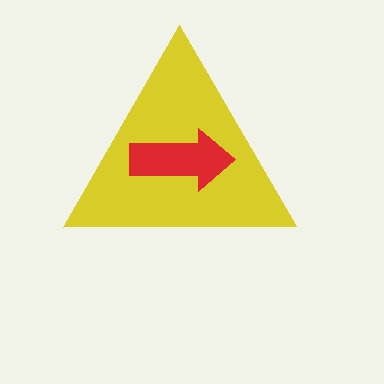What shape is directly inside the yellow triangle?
The red arrow.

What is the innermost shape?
The red arrow.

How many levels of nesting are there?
2.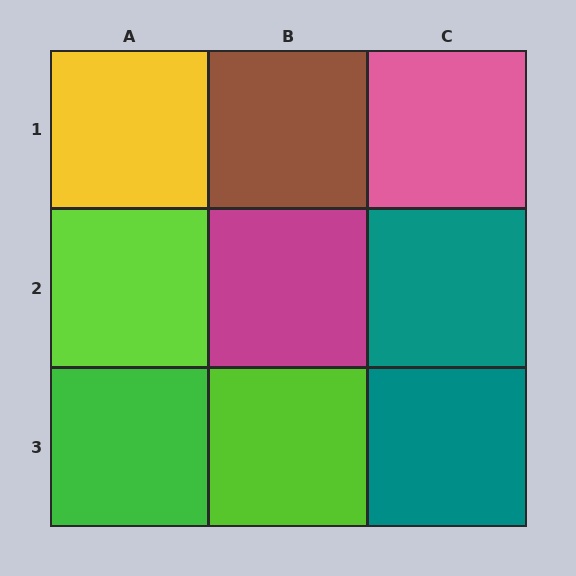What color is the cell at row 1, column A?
Yellow.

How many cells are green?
1 cell is green.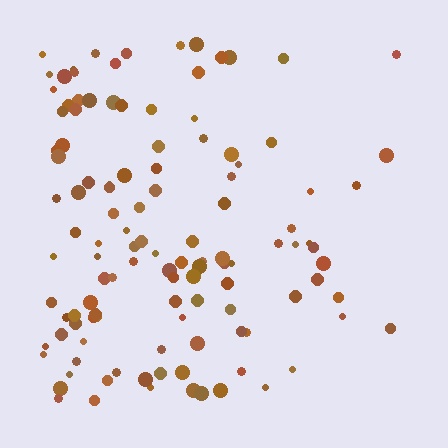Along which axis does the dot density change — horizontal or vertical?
Horizontal.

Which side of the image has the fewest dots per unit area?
The right.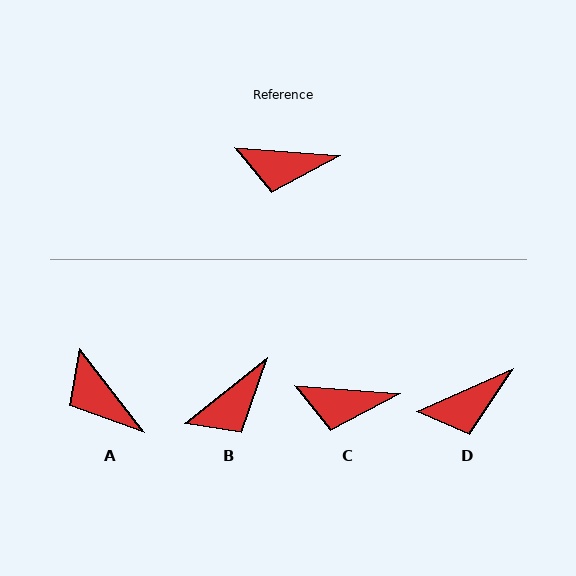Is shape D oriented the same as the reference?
No, it is off by about 28 degrees.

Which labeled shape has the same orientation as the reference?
C.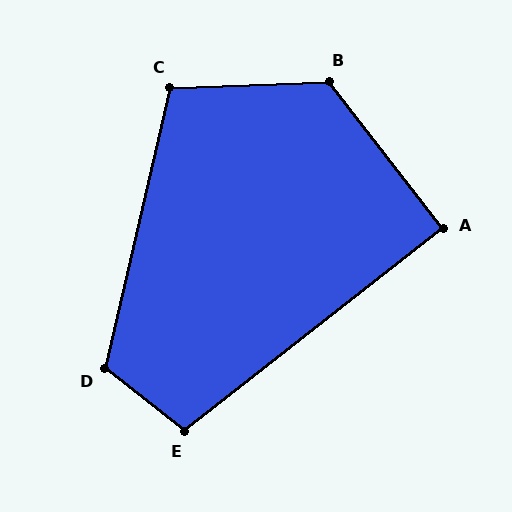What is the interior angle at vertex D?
Approximately 115 degrees (obtuse).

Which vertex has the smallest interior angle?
A, at approximately 90 degrees.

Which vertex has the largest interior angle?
B, at approximately 125 degrees.